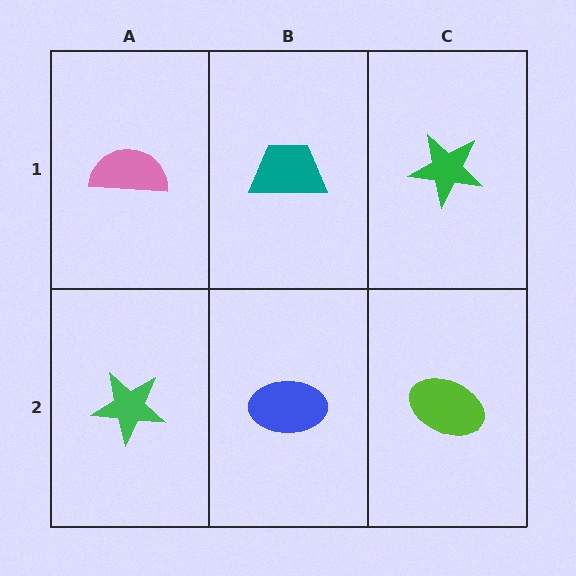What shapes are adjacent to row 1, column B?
A blue ellipse (row 2, column B), a pink semicircle (row 1, column A), a green star (row 1, column C).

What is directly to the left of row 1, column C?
A teal trapezoid.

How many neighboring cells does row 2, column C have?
2.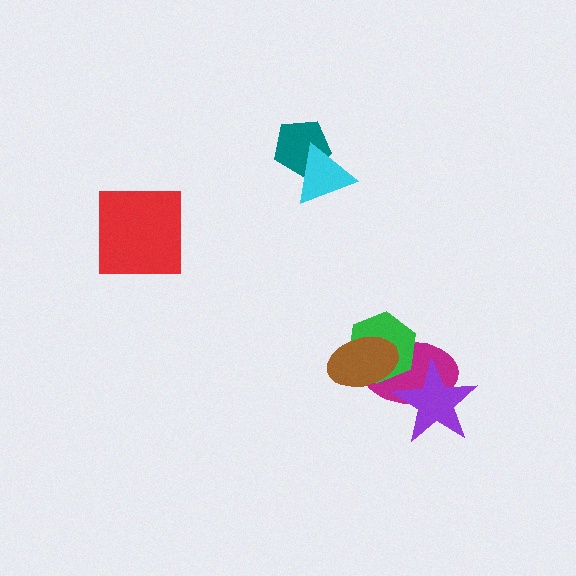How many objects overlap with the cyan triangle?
1 object overlaps with the cyan triangle.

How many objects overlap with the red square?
0 objects overlap with the red square.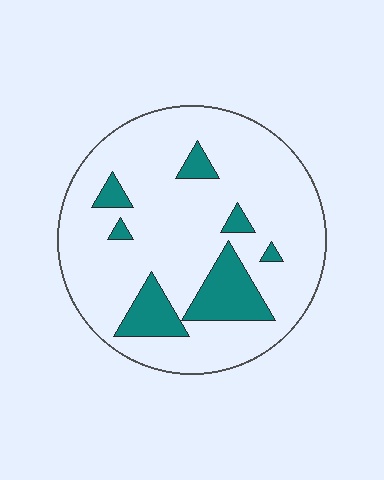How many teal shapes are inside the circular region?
7.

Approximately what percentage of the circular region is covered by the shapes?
Approximately 15%.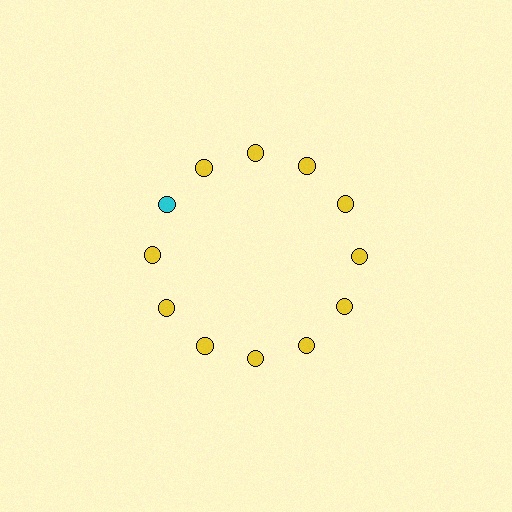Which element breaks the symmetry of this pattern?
The cyan circle at roughly the 10 o'clock position breaks the symmetry. All other shapes are yellow circles.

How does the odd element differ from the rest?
It has a different color: cyan instead of yellow.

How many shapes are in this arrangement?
There are 12 shapes arranged in a ring pattern.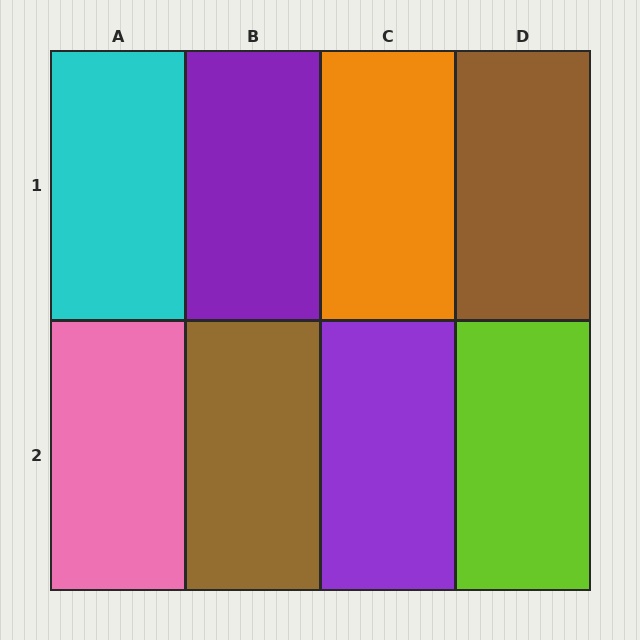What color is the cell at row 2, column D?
Lime.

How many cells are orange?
1 cell is orange.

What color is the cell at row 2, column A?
Pink.